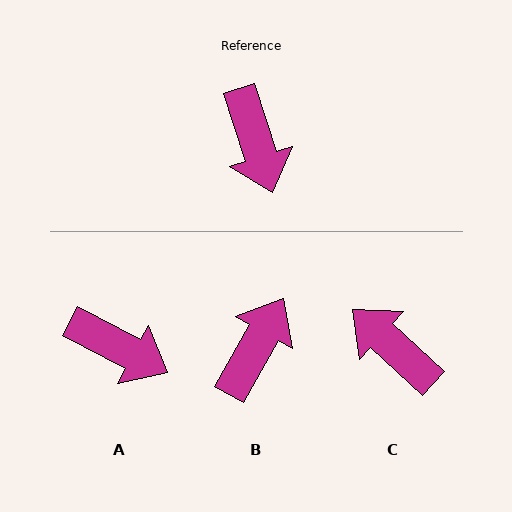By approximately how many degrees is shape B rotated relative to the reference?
Approximately 133 degrees counter-clockwise.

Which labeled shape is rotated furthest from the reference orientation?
C, about 150 degrees away.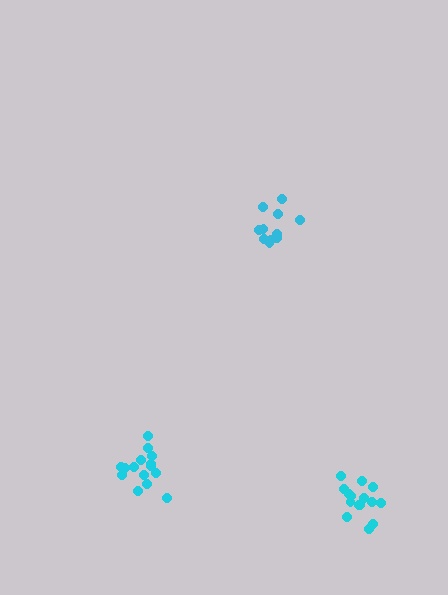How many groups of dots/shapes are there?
There are 3 groups.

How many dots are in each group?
Group 1: 11 dots, Group 2: 15 dots, Group 3: 15 dots (41 total).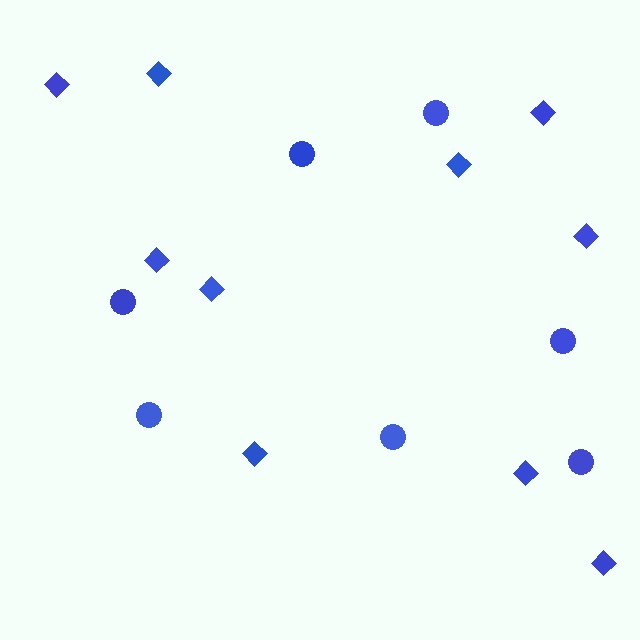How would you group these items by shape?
There are 2 groups: one group of circles (7) and one group of diamonds (10).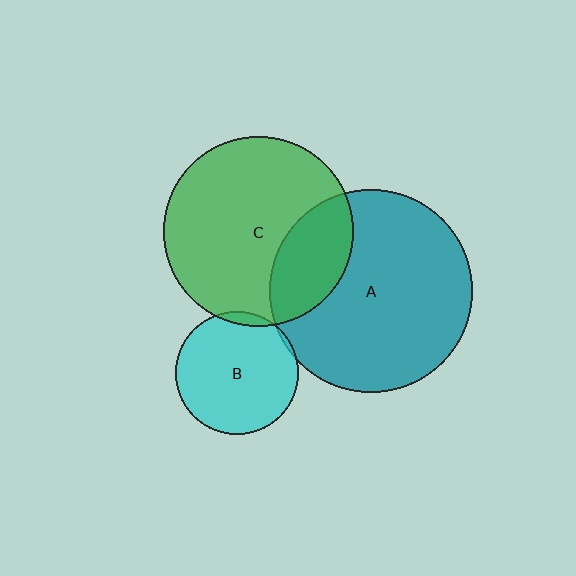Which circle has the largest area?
Circle A (teal).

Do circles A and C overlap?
Yes.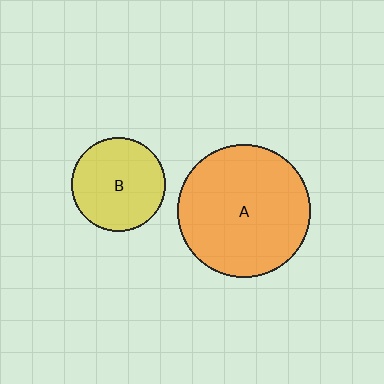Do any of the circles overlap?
No, none of the circles overlap.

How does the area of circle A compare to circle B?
Approximately 2.0 times.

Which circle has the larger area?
Circle A (orange).